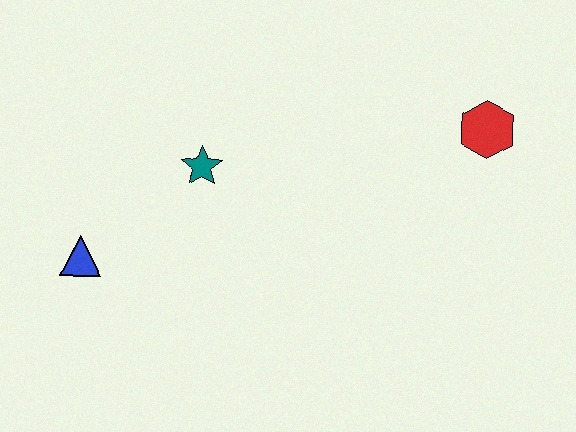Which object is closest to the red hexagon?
The teal star is closest to the red hexagon.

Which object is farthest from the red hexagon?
The blue triangle is farthest from the red hexagon.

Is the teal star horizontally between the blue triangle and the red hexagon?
Yes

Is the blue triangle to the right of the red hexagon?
No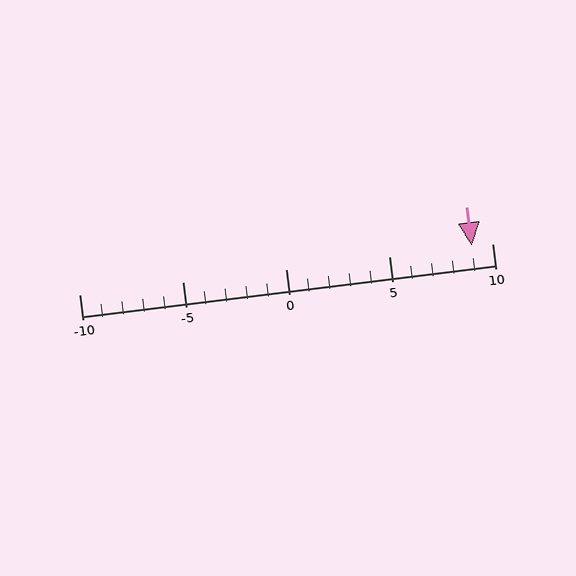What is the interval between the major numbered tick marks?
The major tick marks are spaced 5 units apart.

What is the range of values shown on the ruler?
The ruler shows values from -10 to 10.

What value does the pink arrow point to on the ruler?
The pink arrow points to approximately 9.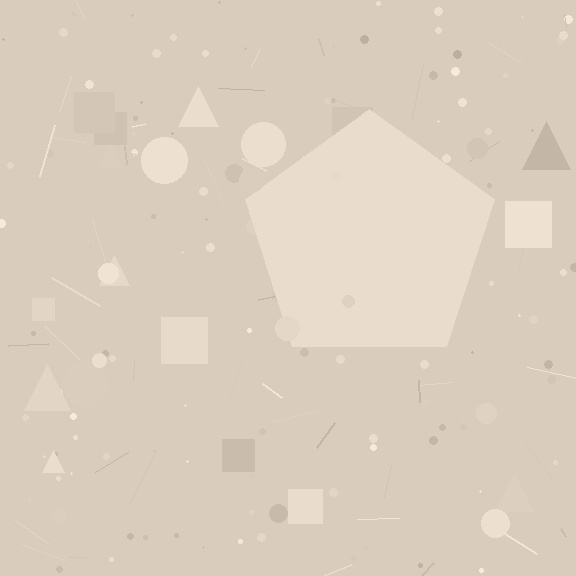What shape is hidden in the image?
A pentagon is hidden in the image.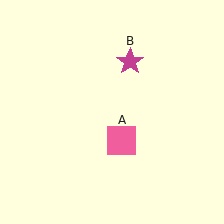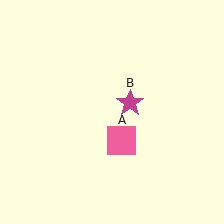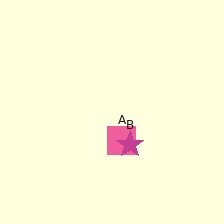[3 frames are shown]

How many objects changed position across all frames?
1 object changed position: magenta star (object B).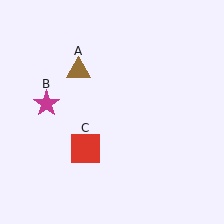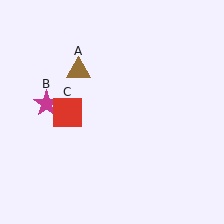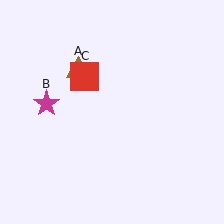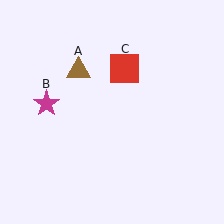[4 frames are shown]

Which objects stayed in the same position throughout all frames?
Brown triangle (object A) and magenta star (object B) remained stationary.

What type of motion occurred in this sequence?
The red square (object C) rotated clockwise around the center of the scene.